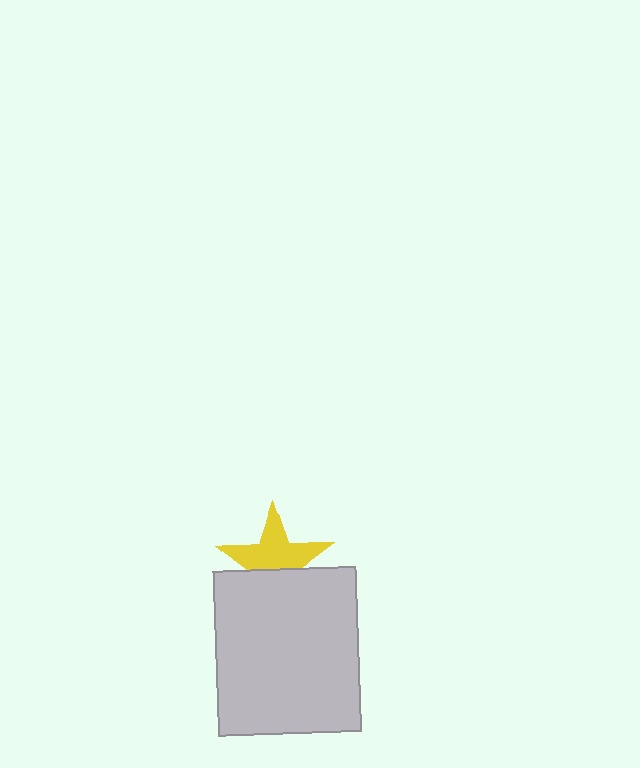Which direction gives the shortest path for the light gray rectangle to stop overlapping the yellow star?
Moving down gives the shortest separation.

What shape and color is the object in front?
The object in front is a light gray rectangle.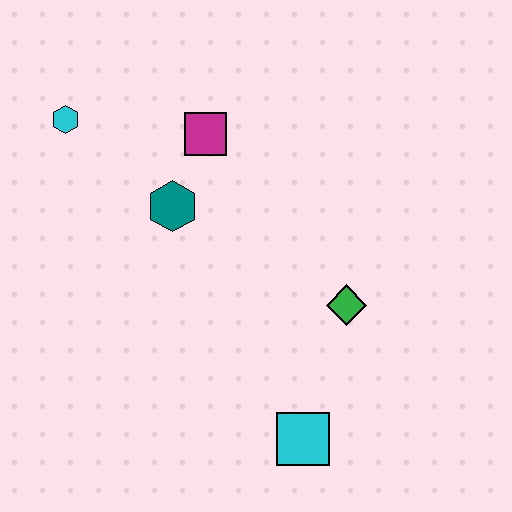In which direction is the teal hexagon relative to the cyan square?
The teal hexagon is above the cyan square.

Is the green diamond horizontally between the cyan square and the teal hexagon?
No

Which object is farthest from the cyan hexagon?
The cyan square is farthest from the cyan hexagon.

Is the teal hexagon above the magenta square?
No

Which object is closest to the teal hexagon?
The magenta square is closest to the teal hexagon.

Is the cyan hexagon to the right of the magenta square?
No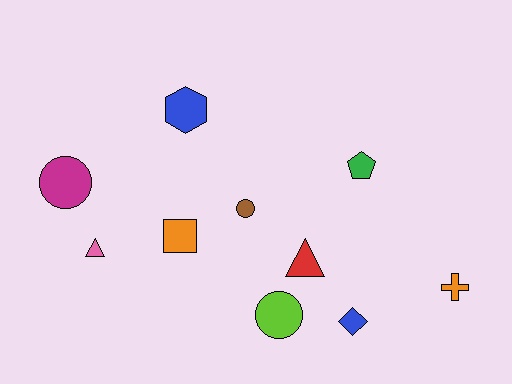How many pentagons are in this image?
There is 1 pentagon.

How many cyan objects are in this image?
There are no cyan objects.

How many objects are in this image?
There are 10 objects.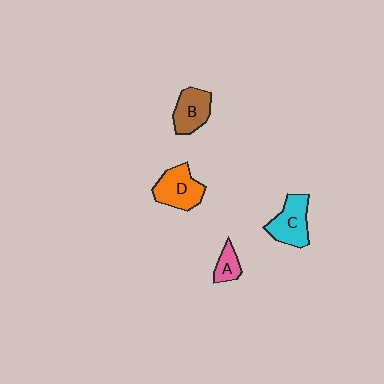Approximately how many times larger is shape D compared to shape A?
Approximately 2.2 times.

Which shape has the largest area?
Shape D (orange).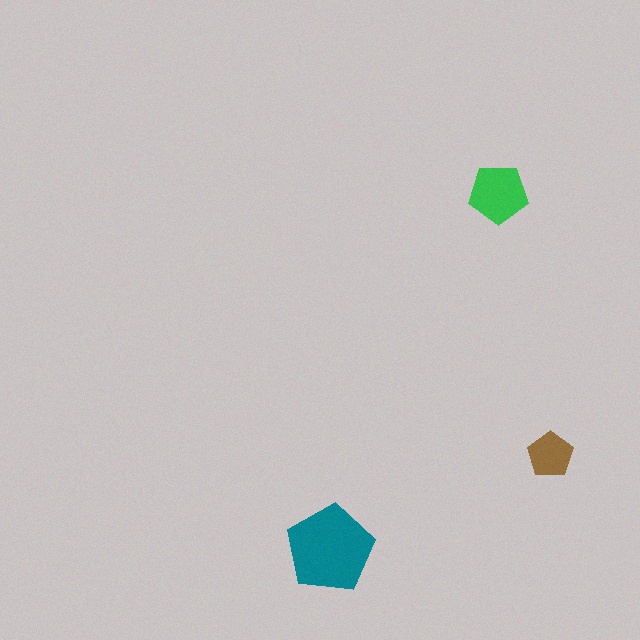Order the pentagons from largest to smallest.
the teal one, the green one, the brown one.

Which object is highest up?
The green pentagon is topmost.